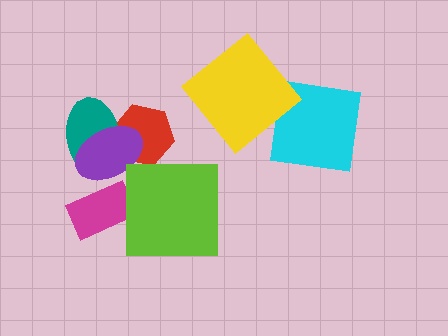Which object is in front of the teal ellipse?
The purple ellipse is in front of the teal ellipse.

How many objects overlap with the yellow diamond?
0 objects overlap with the yellow diamond.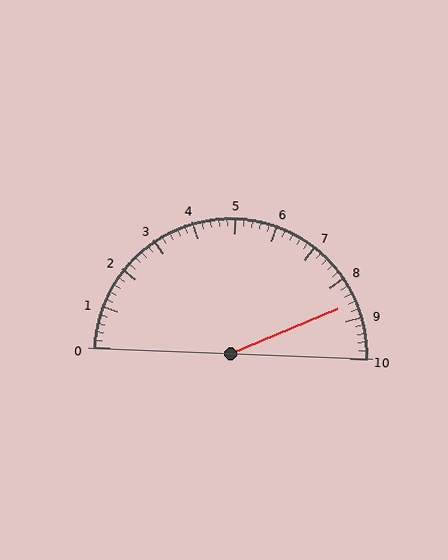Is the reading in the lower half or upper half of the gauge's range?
The reading is in the upper half of the range (0 to 10).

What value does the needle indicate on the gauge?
The needle indicates approximately 8.6.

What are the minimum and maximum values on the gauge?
The gauge ranges from 0 to 10.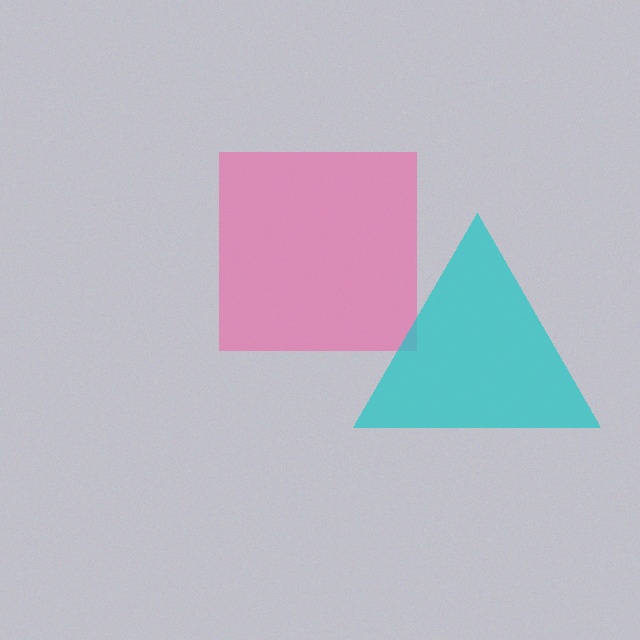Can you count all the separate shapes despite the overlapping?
Yes, there are 2 separate shapes.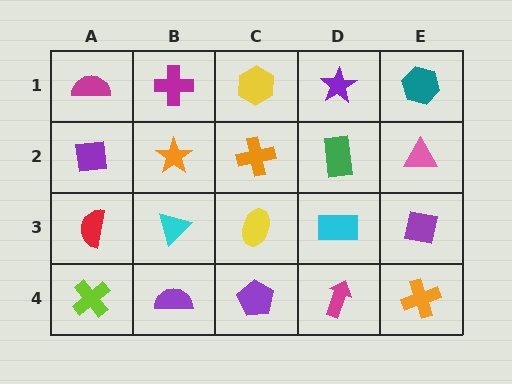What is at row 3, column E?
A purple square.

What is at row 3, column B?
A cyan triangle.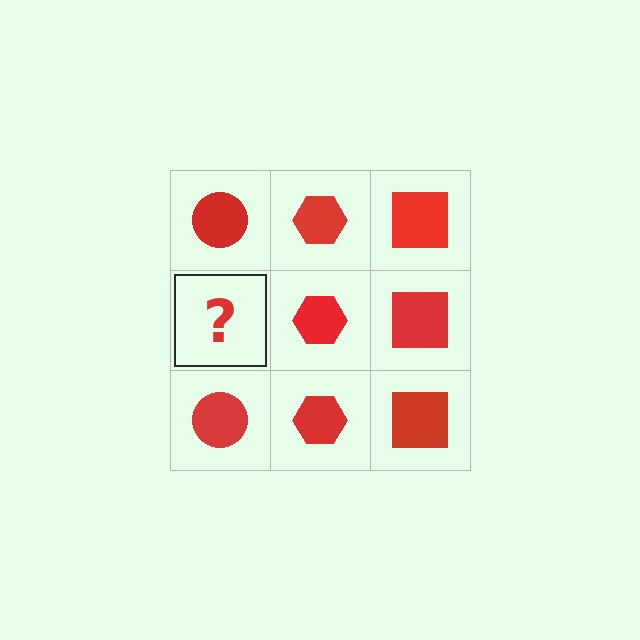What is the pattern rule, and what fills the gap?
The rule is that each column has a consistent shape. The gap should be filled with a red circle.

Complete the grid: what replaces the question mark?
The question mark should be replaced with a red circle.